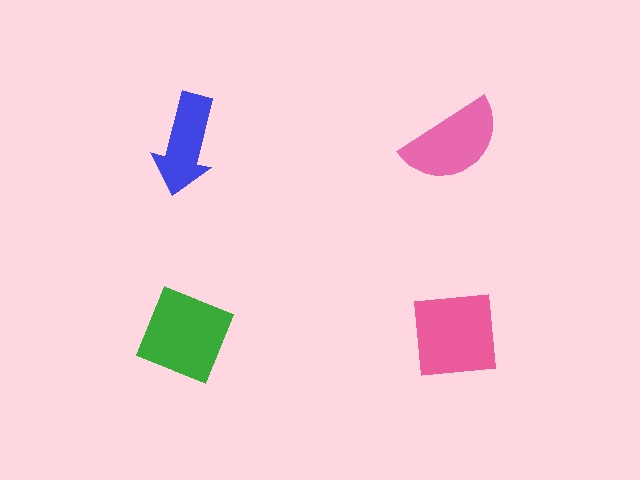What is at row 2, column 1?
A green diamond.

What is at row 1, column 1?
A blue arrow.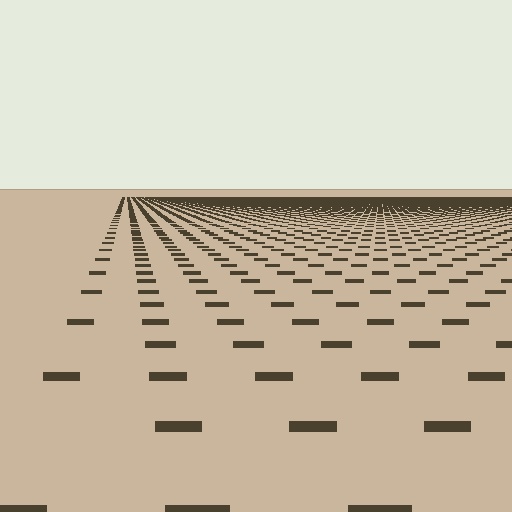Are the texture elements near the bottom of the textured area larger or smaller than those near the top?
Larger. Near the bottom, elements are closer to the viewer and appear at a bigger on-screen size.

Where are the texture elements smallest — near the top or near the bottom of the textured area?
Near the top.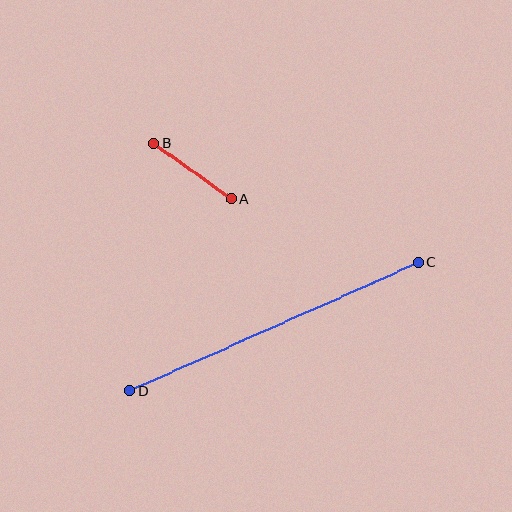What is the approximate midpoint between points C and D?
The midpoint is at approximately (274, 327) pixels.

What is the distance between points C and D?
The distance is approximately 316 pixels.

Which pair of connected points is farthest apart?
Points C and D are farthest apart.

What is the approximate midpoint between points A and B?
The midpoint is at approximately (192, 171) pixels.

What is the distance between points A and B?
The distance is approximately 96 pixels.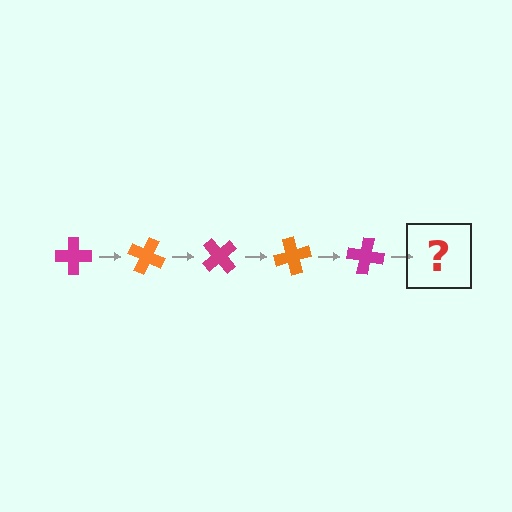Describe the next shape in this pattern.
It should be an orange cross, rotated 125 degrees from the start.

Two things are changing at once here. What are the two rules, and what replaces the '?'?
The two rules are that it rotates 25 degrees each step and the color cycles through magenta and orange. The '?' should be an orange cross, rotated 125 degrees from the start.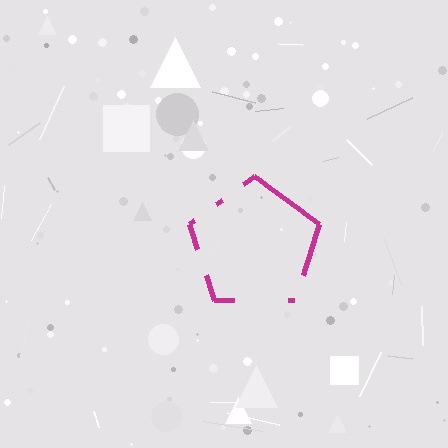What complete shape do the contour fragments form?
The contour fragments form a pentagon.